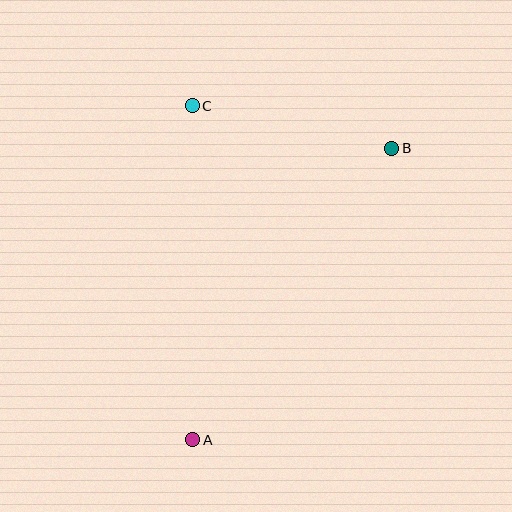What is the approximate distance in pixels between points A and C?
The distance between A and C is approximately 334 pixels.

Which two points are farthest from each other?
Points A and B are farthest from each other.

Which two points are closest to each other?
Points B and C are closest to each other.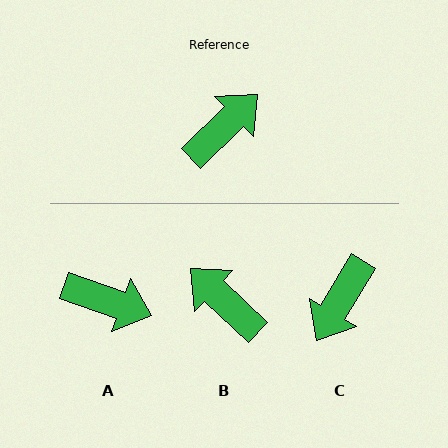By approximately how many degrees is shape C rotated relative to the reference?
Approximately 165 degrees clockwise.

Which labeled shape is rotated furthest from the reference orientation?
C, about 165 degrees away.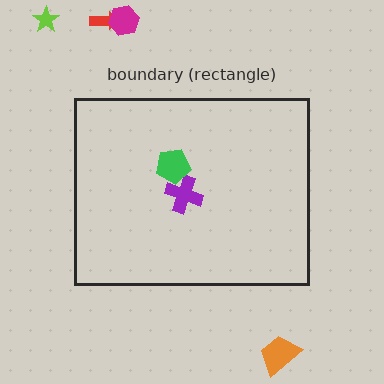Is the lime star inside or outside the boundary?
Outside.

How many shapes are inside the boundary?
2 inside, 4 outside.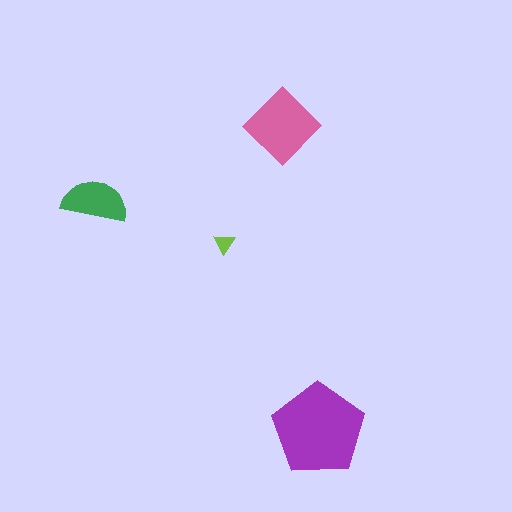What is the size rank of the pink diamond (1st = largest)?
2nd.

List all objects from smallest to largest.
The lime triangle, the green semicircle, the pink diamond, the purple pentagon.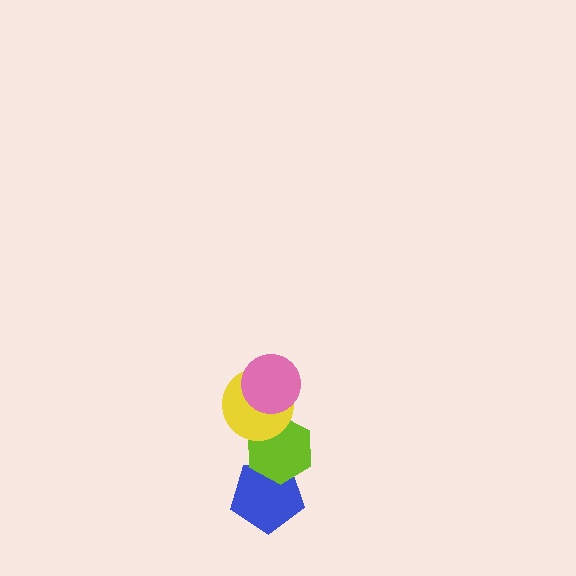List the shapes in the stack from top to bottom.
From top to bottom: the pink circle, the yellow circle, the lime hexagon, the blue pentagon.